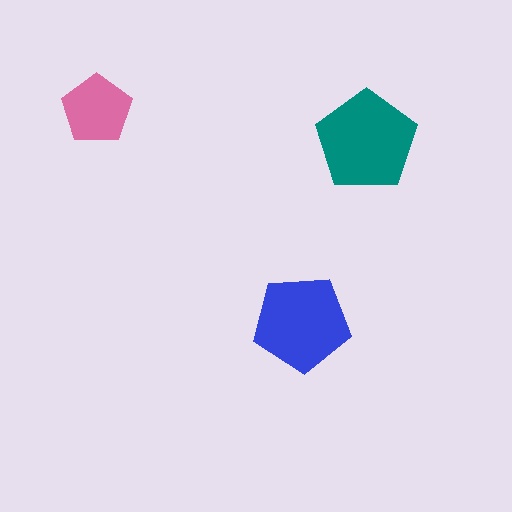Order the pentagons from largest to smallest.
the teal one, the blue one, the pink one.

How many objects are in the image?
There are 3 objects in the image.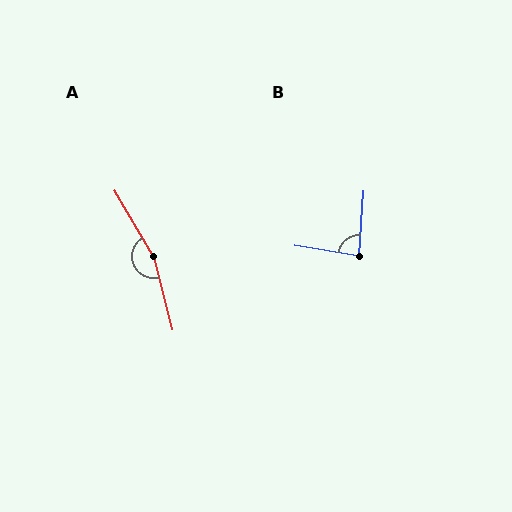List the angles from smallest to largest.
B (84°), A (164°).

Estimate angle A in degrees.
Approximately 164 degrees.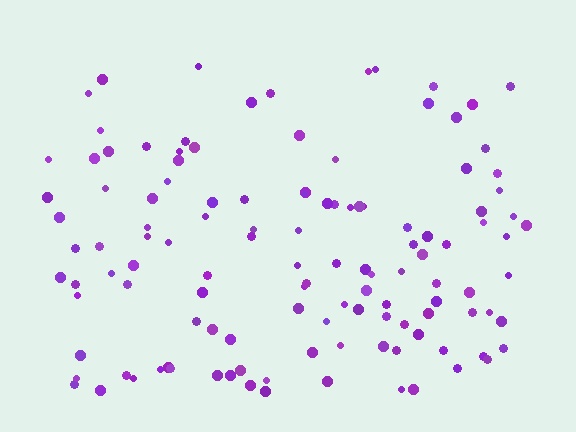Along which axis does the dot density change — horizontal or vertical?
Vertical.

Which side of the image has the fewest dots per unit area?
The top.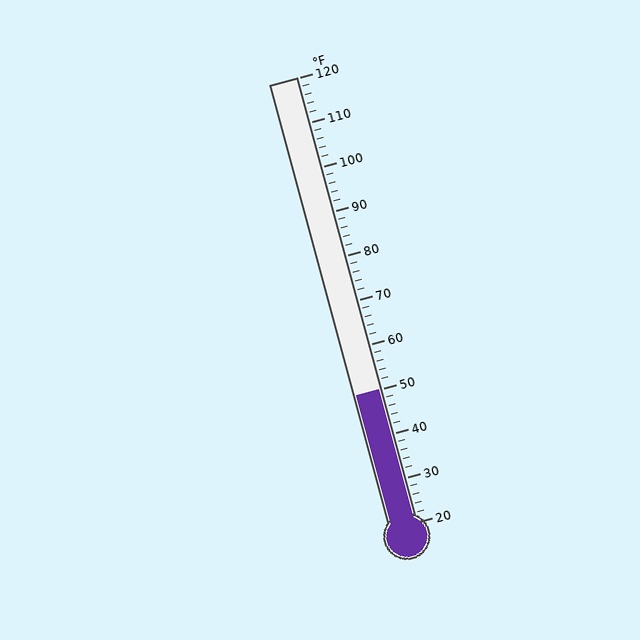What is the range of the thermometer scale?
The thermometer scale ranges from 20°F to 120°F.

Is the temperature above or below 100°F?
The temperature is below 100°F.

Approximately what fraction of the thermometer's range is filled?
The thermometer is filled to approximately 30% of its range.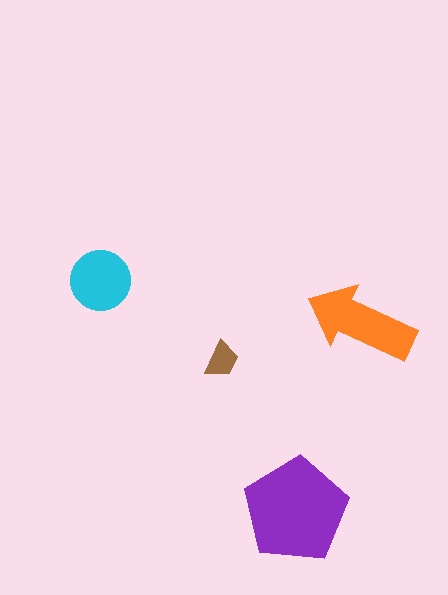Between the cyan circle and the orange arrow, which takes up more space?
The orange arrow.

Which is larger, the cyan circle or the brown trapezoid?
The cyan circle.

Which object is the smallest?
The brown trapezoid.